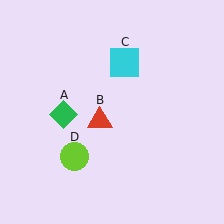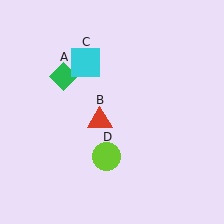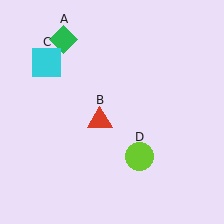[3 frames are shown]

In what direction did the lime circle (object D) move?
The lime circle (object D) moved right.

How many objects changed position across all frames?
3 objects changed position: green diamond (object A), cyan square (object C), lime circle (object D).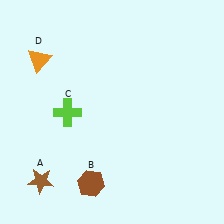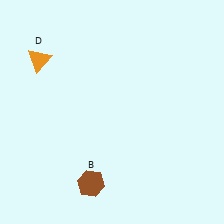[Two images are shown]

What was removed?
The lime cross (C), the brown star (A) were removed in Image 2.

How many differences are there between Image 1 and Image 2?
There are 2 differences between the two images.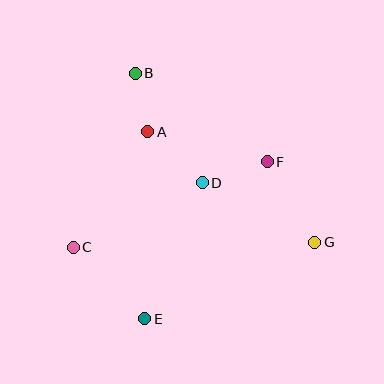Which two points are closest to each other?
Points A and B are closest to each other.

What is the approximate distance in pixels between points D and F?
The distance between D and F is approximately 68 pixels.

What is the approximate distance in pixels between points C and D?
The distance between C and D is approximately 144 pixels.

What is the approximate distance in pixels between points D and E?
The distance between D and E is approximately 148 pixels.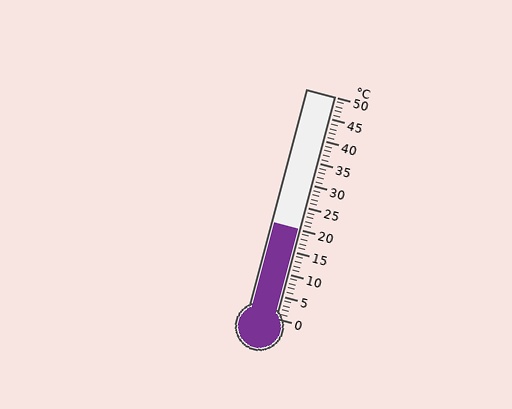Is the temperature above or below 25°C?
The temperature is below 25°C.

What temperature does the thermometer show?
The thermometer shows approximately 20°C.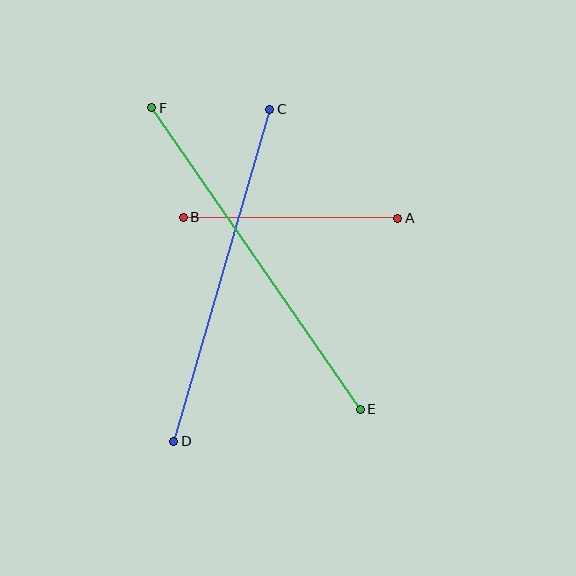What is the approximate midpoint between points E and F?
The midpoint is at approximately (256, 258) pixels.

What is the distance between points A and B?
The distance is approximately 215 pixels.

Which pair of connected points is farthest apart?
Points E and F are farthest apart.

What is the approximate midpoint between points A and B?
The midpoint is at approximately (291, 218) pixels.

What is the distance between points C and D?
The distance is approximately 346 pixels.